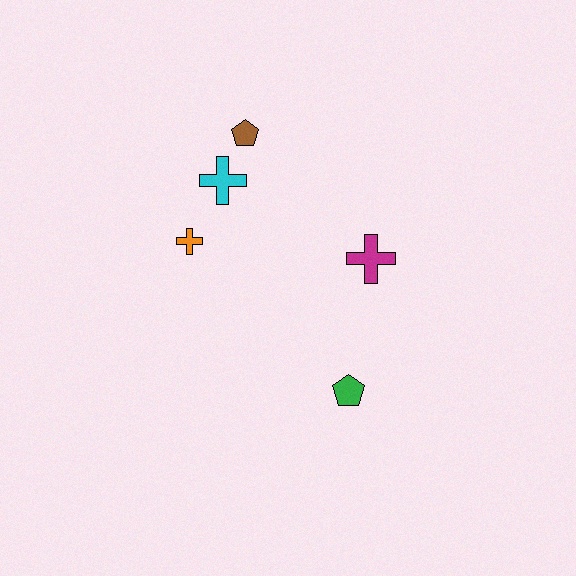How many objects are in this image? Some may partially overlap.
There are 5 objects.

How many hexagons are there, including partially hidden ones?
There are no hexagons.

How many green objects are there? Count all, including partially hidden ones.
There is 1 green object.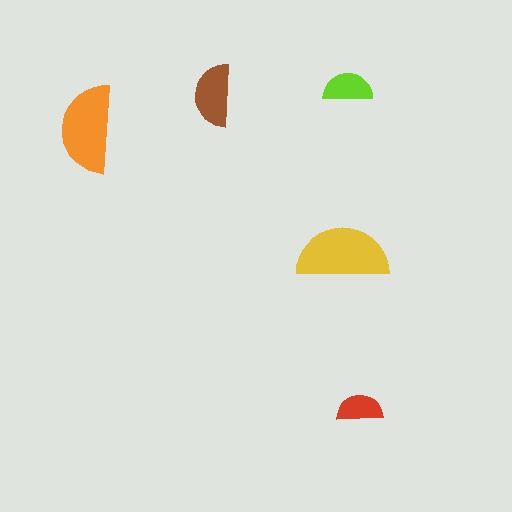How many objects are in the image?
There are 5 objects in the image.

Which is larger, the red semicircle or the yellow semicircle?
The yellow one.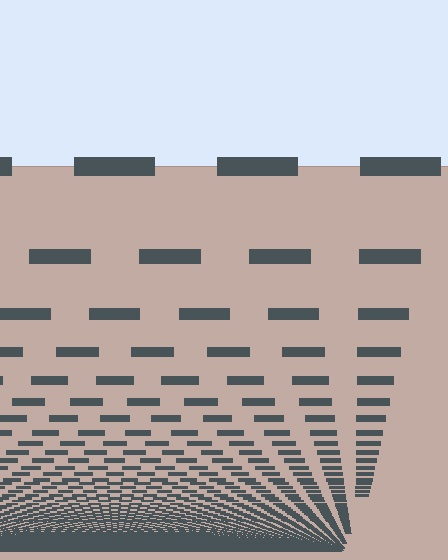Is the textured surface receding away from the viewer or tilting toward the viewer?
The surface appears to tilt toward the viewer. Texture elements get larger and sparser toward the top.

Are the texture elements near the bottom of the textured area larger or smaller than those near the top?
Smaller. The gradient is inverted — elements near the bottom are smaller and denser.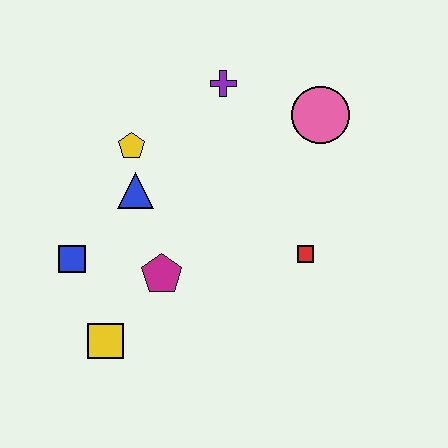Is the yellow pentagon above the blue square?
Yes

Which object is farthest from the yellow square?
The pink circle is farthest from the yellow square.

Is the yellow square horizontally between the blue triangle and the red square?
No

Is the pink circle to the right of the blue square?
Yes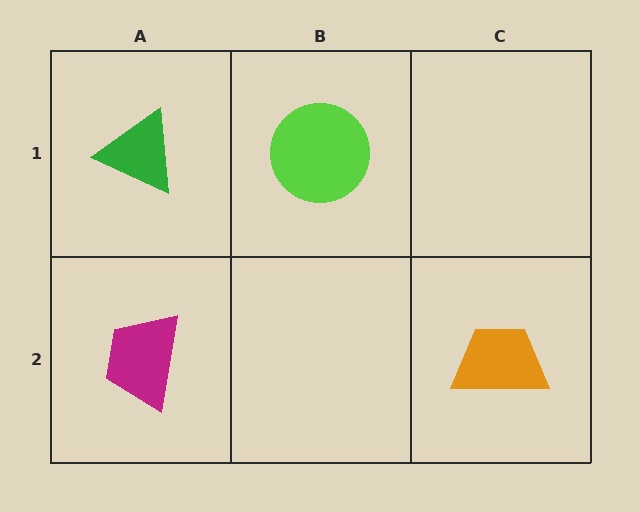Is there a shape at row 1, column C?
No, that cell is empty.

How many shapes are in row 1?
2 shapes.